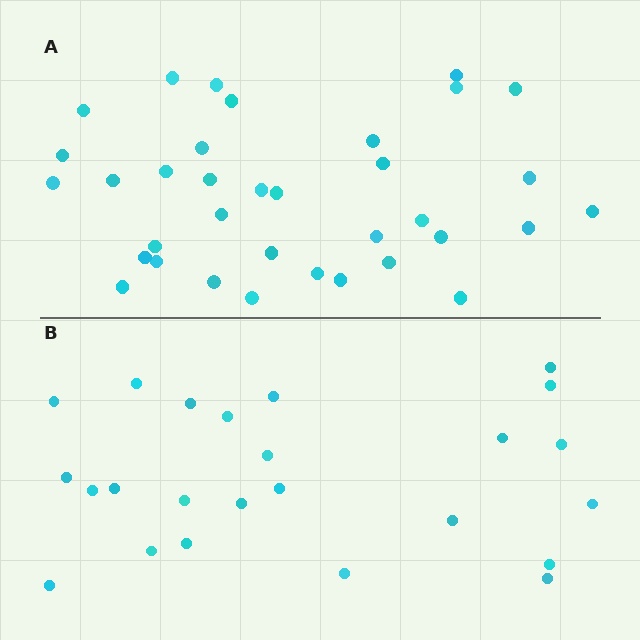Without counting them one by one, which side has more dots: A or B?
Region A (the top region) has more dots.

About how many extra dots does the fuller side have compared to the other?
Region A has roughly 12 or so more dots than region B.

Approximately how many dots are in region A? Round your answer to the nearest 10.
About 40 dots. (The exact count is 35, which rounds to 40.)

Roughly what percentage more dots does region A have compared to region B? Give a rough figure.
About 45% more.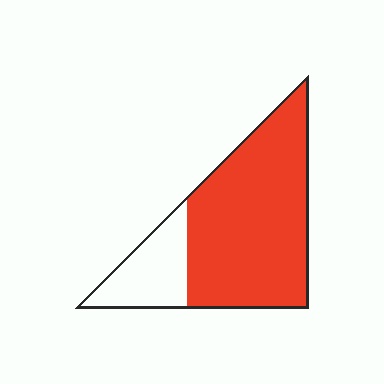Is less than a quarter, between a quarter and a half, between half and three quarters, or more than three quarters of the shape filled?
More than three quarters.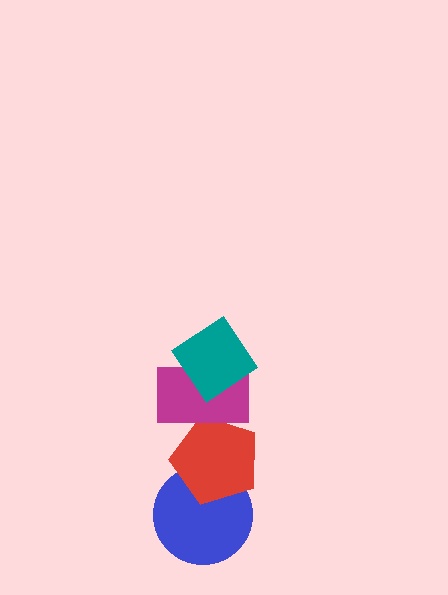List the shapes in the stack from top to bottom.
From top to bottom: the teal diamond, the magenta rectangle, the red pentagon, the blue circle.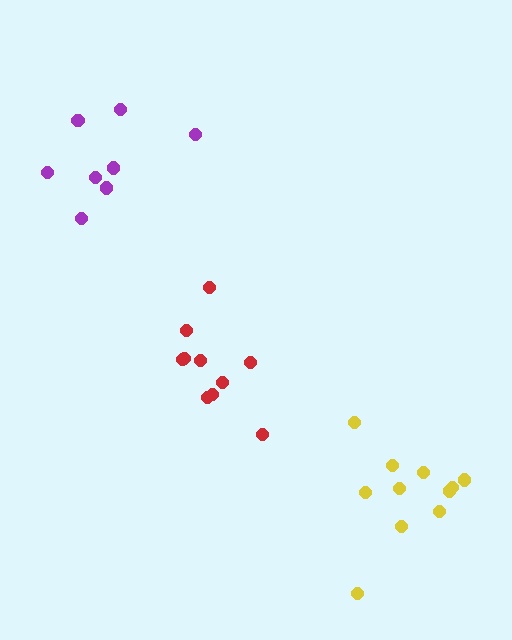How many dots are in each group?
Group 1: 10 dots, Group 2: 8 dots, Group 3: 11 dots (29 total).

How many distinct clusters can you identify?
There are 3 distinct clusters.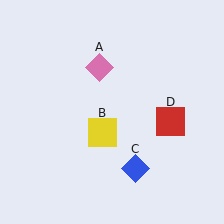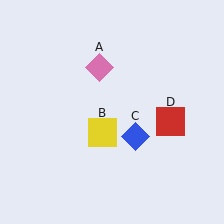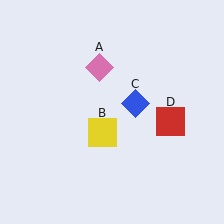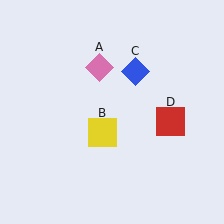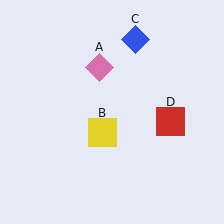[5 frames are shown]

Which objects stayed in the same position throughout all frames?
Pink diamond (object A) and yellow square (object B) and red square (object D) remained stationary.